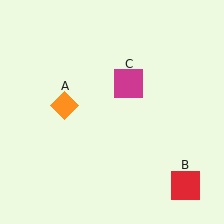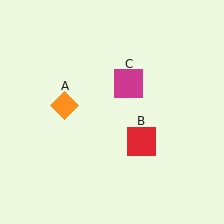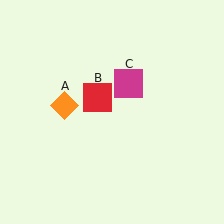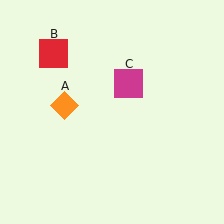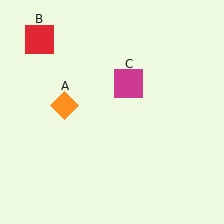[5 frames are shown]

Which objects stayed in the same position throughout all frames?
Orange diamond (object A) and magenta square (object C) remained stationary.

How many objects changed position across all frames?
1 object changed position: red square (object B).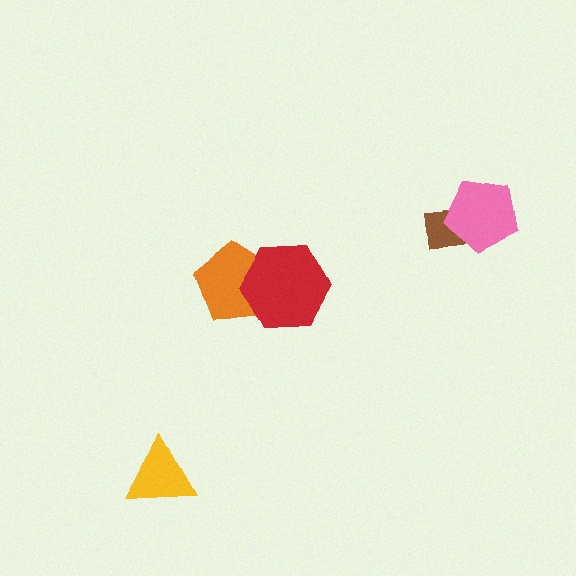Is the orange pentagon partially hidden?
Yes, it is partially covered by another shape.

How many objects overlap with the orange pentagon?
1 object overlaps with the orange pentagon.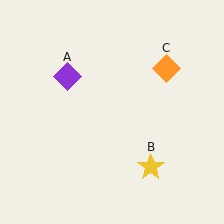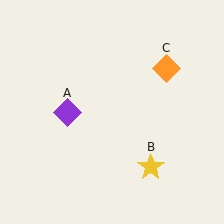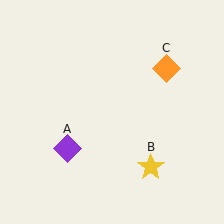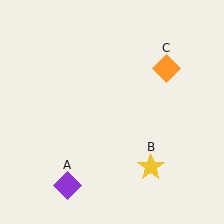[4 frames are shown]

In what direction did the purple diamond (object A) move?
The purple diamond (object A) moved down.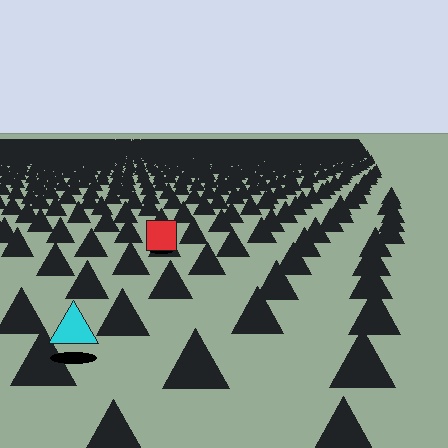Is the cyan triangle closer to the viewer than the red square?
Yes. The cyan triangle is closer — you can tell from the texture gradient: the ground texture is coarser near it.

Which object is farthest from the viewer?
The red square is farthest from the viewer. It appears smaller and the ground texture around it is denser.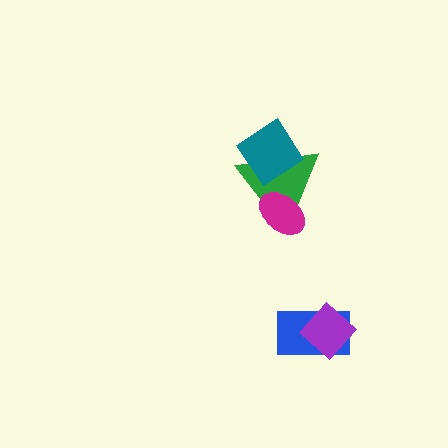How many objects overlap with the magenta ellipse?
1 object overlaps with the magenta ellipse.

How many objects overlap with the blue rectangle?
1 object overlaps with the blue rectangle.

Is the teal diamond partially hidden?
No, no other shape covers it.